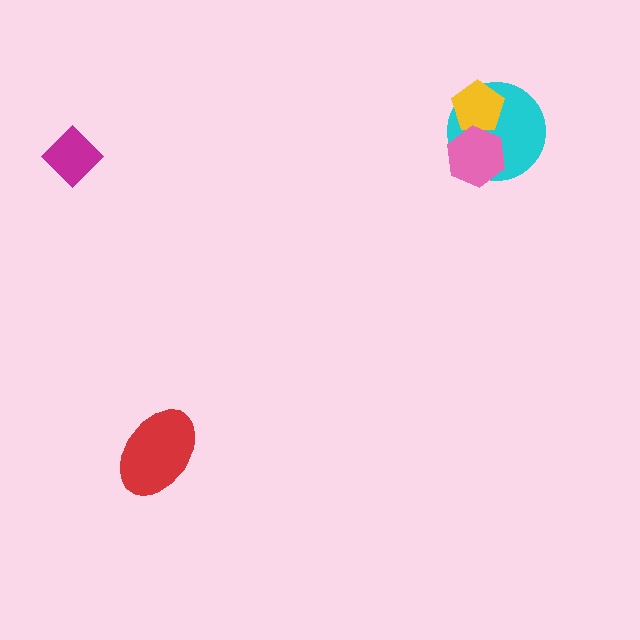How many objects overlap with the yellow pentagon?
2 objects overlap with the yellow pentagon.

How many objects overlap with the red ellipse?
0 objects overlap with the red ellipse.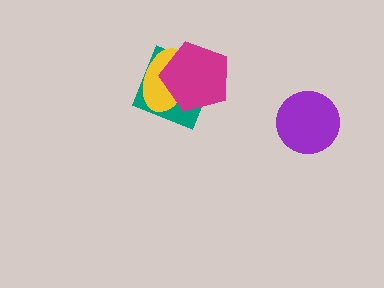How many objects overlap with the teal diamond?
2 objects overlap with the teal diamond.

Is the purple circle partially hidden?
No, no other shape covers it.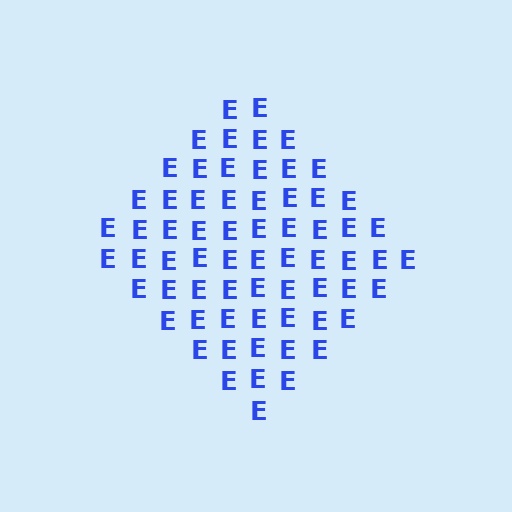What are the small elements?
The small elements are letter E's.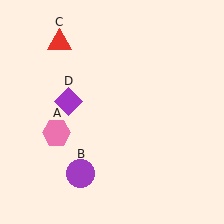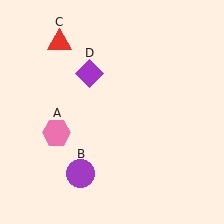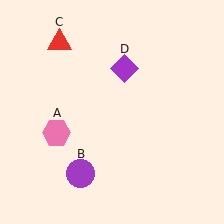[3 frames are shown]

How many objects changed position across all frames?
1 object changed position: purple diamond (object D).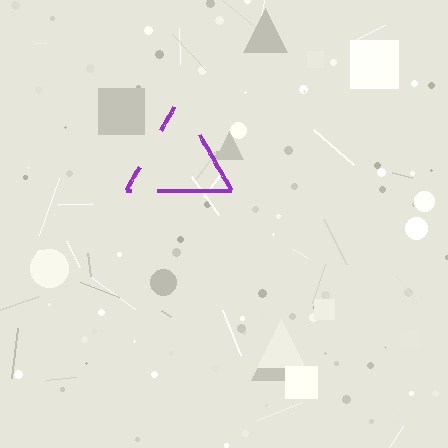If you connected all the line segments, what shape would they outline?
They would outline a triangle.